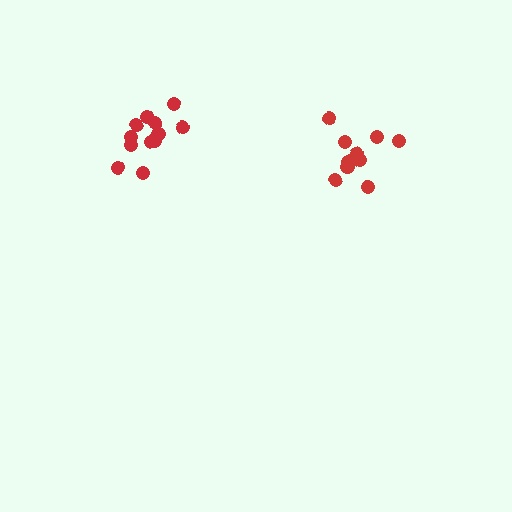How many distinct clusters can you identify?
There are 2 distinct clusters.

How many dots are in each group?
Group 1: 14 dots, Group 2: 11 dots (25 total).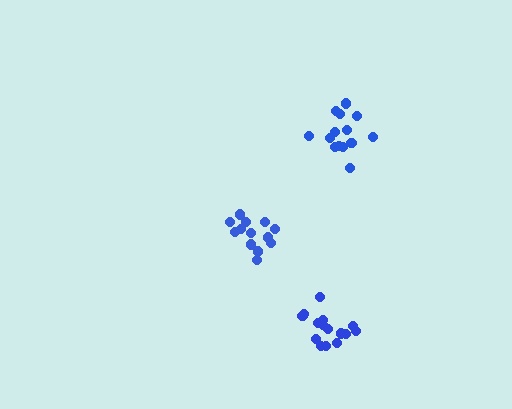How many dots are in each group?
Group 1: 13 dots, Group 2: 15 dots, Group 3: 14 dots (42 total).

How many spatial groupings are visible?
There are 3 spatial groupings.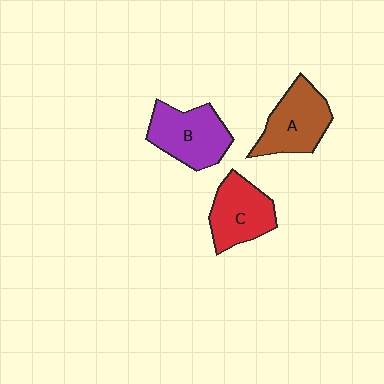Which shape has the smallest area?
Shape C (red).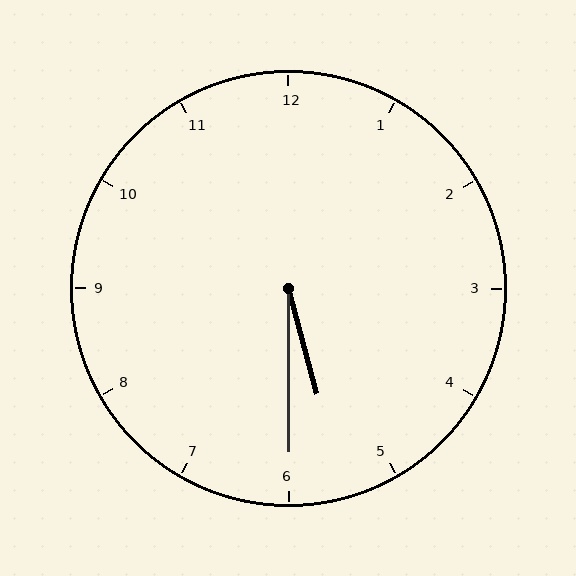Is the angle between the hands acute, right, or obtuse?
It is acute.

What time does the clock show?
5:30.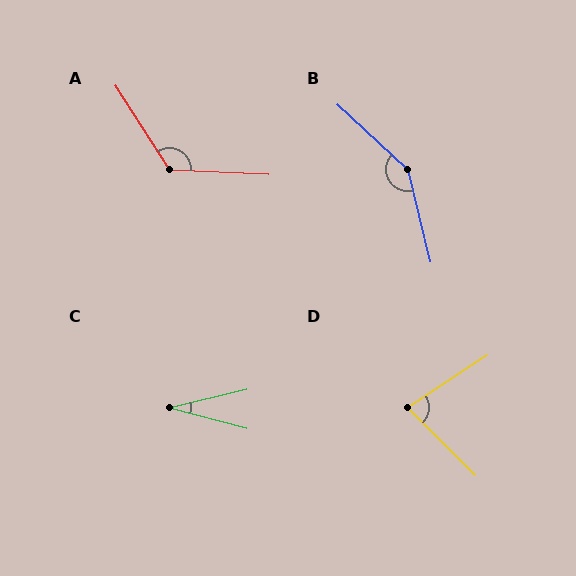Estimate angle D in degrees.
Approximately 78 degrees.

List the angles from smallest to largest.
C (29°), D (78°), A (125°), B (146°).